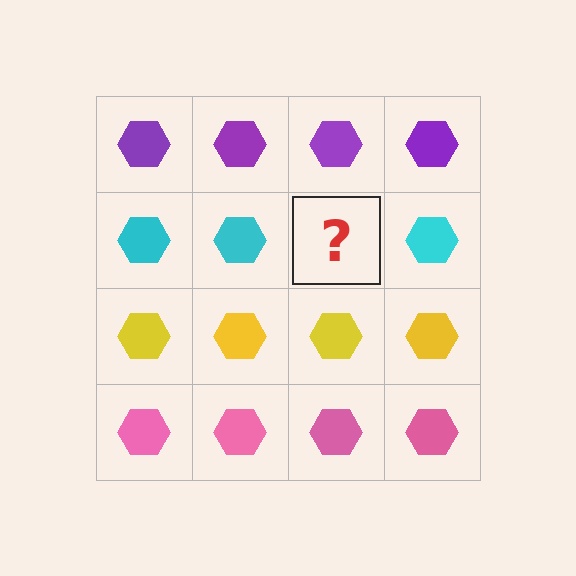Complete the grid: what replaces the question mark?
The question mark should be replaced with a cyan hexagon.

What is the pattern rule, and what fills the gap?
The rule is that each row has a consistent color. The gap should be filled with a cyan hexagon.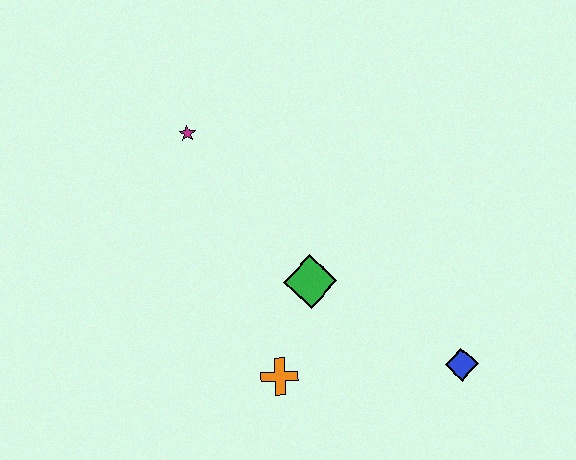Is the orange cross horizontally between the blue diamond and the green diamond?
No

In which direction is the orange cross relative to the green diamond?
The orange cross is below the green diamond.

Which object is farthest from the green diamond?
The magenta star is farthest from the green diamond.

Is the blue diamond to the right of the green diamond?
Yes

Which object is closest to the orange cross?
The green diamond is closest to the orange cross.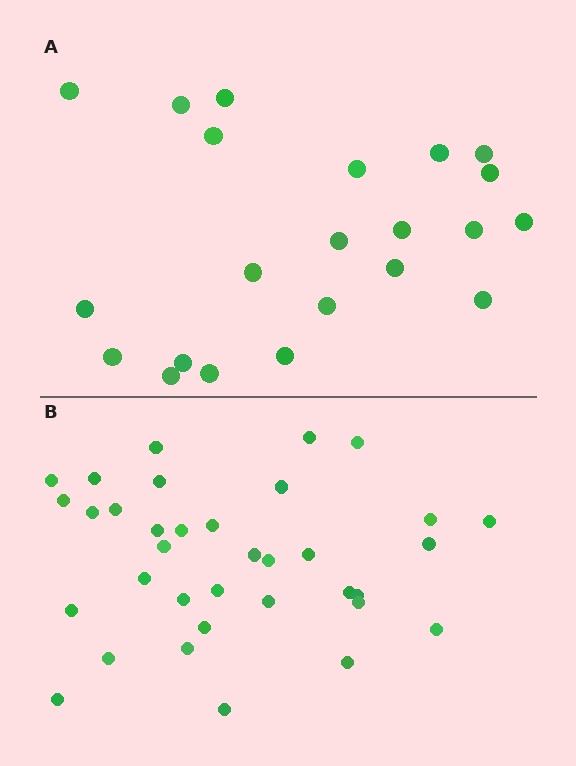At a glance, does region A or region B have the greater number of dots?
Region B (the bottom region) has more dots.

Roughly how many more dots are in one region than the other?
Region B has approximately 15 more dots than region A.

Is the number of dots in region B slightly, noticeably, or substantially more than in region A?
Region B has substantially more. The ratio is roughly 1.6 to 1.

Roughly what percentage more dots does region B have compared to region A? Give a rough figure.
About 60% more.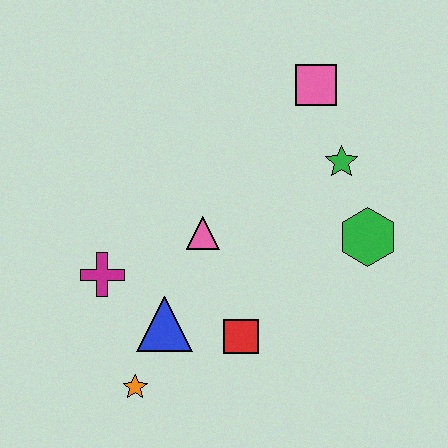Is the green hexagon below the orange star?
No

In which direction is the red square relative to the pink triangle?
The red square is below the pink triangle.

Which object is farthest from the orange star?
The pink square is farthest from the orange star.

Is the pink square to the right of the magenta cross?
Yes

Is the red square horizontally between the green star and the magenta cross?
Yes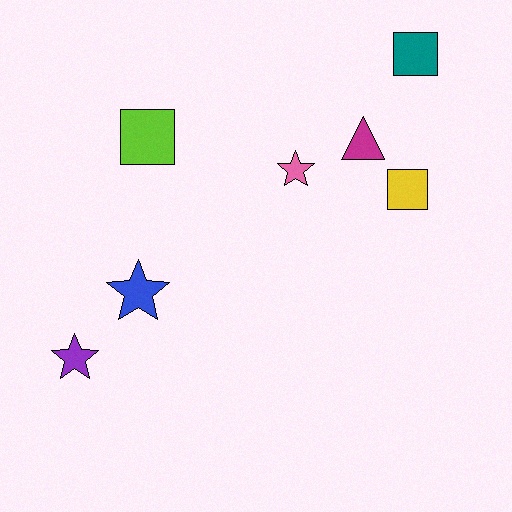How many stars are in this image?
There are 3 stars.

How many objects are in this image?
There are 7 objects.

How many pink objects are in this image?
There is 1 pink object.